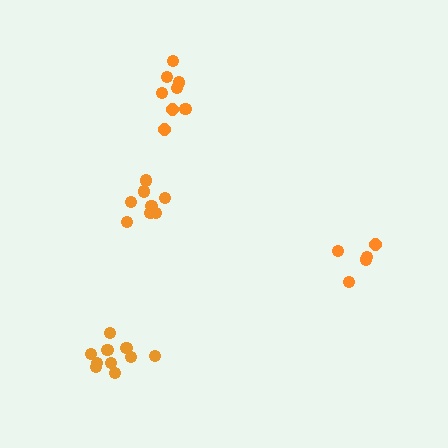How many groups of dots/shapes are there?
There are 4 groups.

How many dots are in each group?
Group 1: 5 dots, Group 2: 10 dots, Group 3: 8 dots, Group 4: 8 dots (31 total).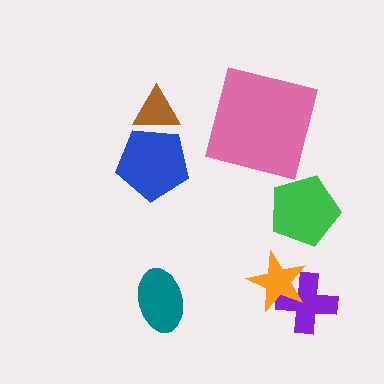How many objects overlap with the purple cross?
1 object overlaps with the purple cross.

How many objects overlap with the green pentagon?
0 objects overlap with the green pentagon.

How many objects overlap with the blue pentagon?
1 object overlaps with the blue pentagon.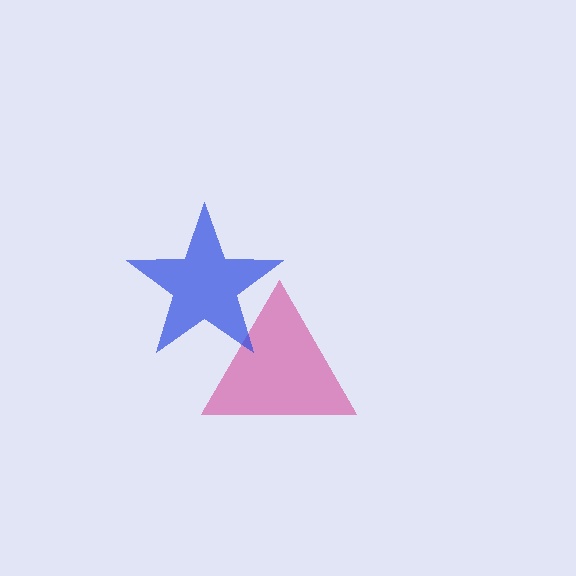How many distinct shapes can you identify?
There are 2 distinct shapes: a magenta triangle, a blue star.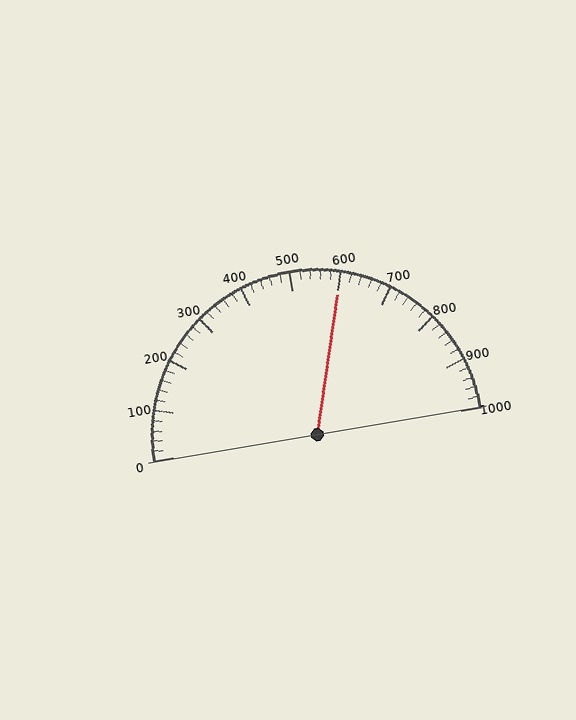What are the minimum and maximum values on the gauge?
The gauge ranges from 0 to 1000.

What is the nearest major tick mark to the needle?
The nearest major tick mark is 600.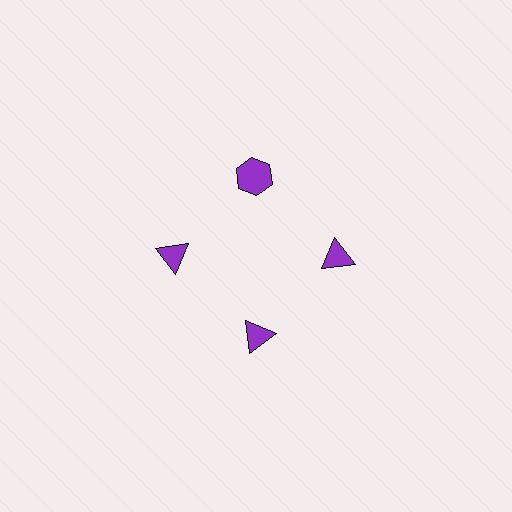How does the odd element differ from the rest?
It has a different shape: hexagon instead of triangle.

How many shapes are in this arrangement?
There are 4 shapes arranged in a ring pattern.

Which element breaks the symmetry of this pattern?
The purple hexagon at roughly the 12 o'clock position breaks the symmetry. All other shapes are purple triangles.